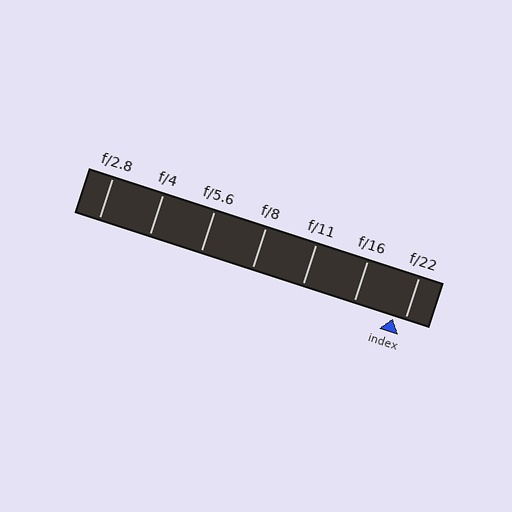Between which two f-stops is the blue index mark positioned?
The index mark is between f/16 and f/22.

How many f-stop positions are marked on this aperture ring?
There are 7 f-stop positions marked.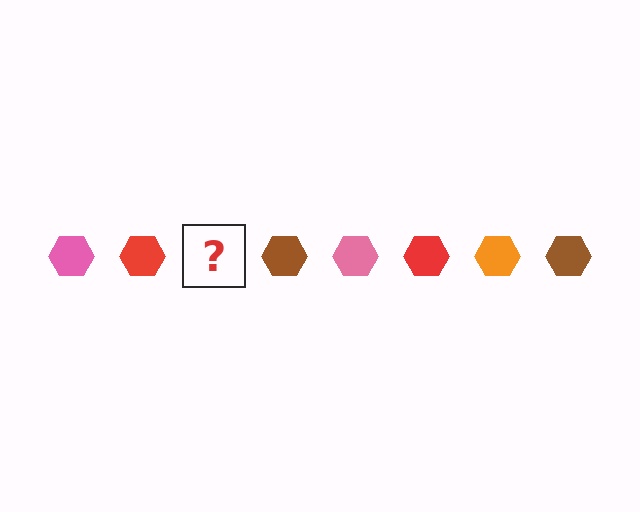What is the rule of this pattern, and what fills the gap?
The rule is that the pattern cycles through pink, red, orange, brown hexagons. The gap should be filled with an orange hexagon.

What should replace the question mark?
The question mark should be replaced with an orange hexagon.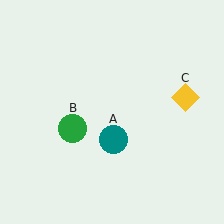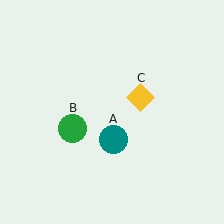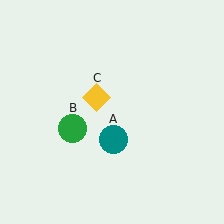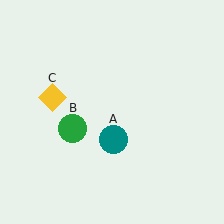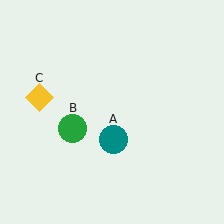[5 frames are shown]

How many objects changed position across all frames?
1 object changed position: yellow diamond (object C).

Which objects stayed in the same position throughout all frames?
Teal circle (object A) and green circle (object B) remained stationary.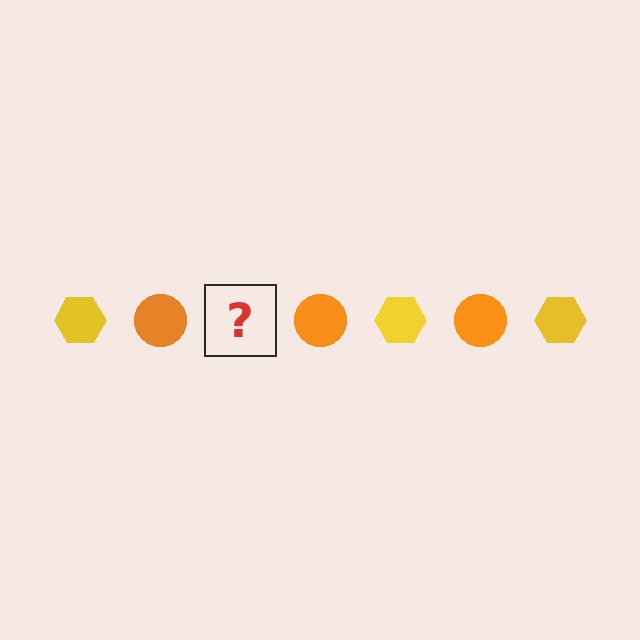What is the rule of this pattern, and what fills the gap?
The rule is that the pattern alternates between yellow hexagon and orange circle. The gap should be filled with a yellow hexagon.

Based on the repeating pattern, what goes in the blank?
The blank should be a yellow hexagon.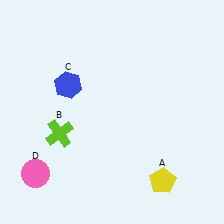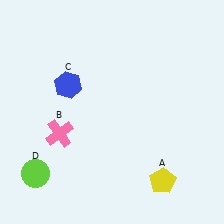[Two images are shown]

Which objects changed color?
B changed from lime to pink. D changed from pink to lime.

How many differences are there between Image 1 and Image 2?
There are 2 differences between the two images.